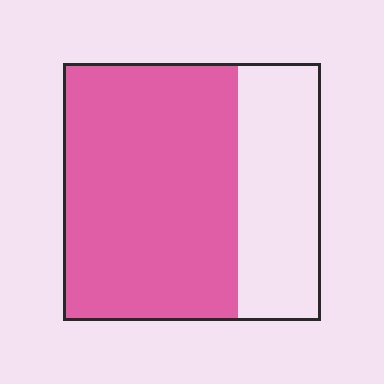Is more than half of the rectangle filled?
Yes.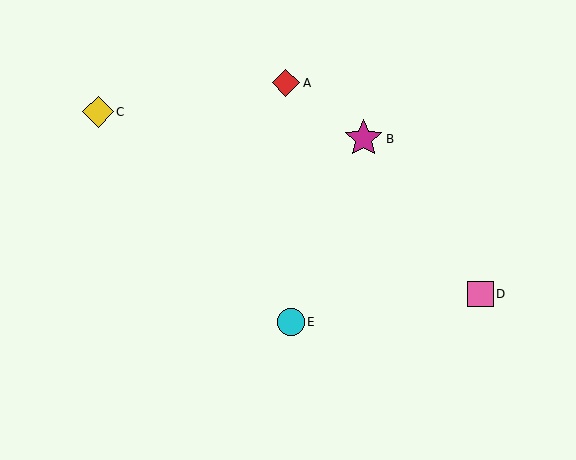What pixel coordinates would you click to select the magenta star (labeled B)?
Click at (364, 139) to select the magenta star B.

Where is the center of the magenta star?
The center of the magenta star is at (364, 139).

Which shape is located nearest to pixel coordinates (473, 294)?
The pink square (labeled D) at (480, 294) is nearest to that location.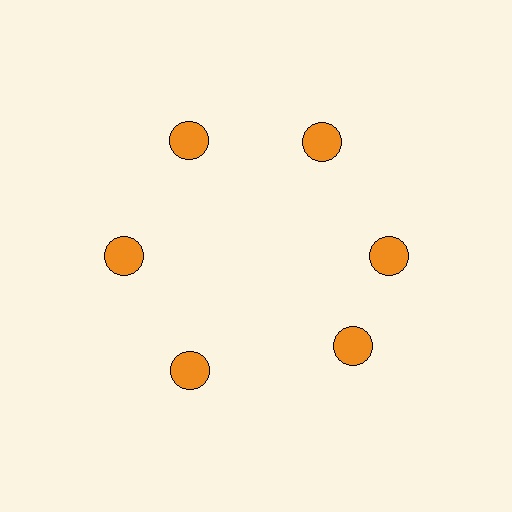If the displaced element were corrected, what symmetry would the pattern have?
It would have 6-fold rotational symmetry — the pattern would map onto itself every 60 degrees.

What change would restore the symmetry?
The symmetry would be restored by rotating it back into even spacing with its neighbors so that all 6 circles sit at equal angles and equal distance from the center.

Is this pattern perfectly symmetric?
No. The 6 orange circles are arranged in a ring, but one element near the 5 o'clock position is rotated out of alignment along the ring, breaking the 6-fold rotational symmetry.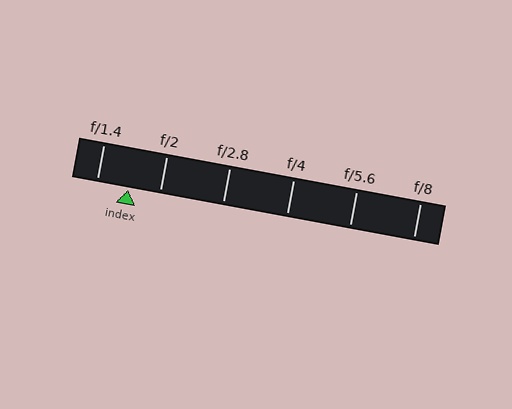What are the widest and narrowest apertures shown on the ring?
The widest aperture shown is f/1.4 and the narrowest is f/8.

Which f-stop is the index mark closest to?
The index mark is closest to f/2.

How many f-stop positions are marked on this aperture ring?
There are 6 f-stop positions marked.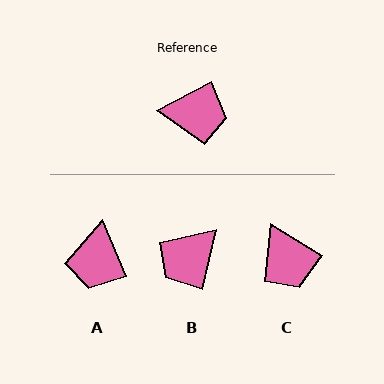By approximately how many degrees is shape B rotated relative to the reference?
Approximately 130 degrees clockwise.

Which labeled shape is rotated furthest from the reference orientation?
B, about 130 degrees away.